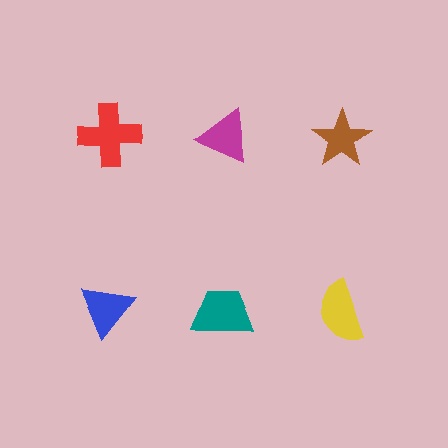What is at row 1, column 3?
A brown star.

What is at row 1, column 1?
A red cross.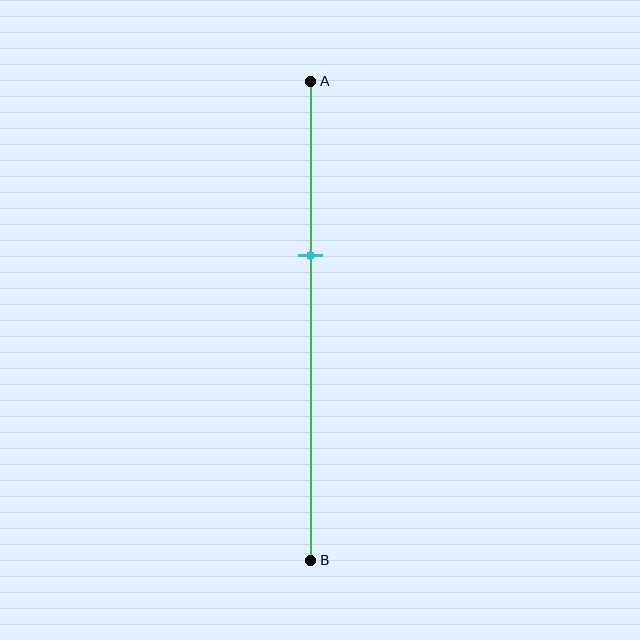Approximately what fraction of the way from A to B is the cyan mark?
The cyan mark is approximately 35% of the way from A to B.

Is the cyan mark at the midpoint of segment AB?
No, the mark is at about 35% from A, not at the 50% midpoint.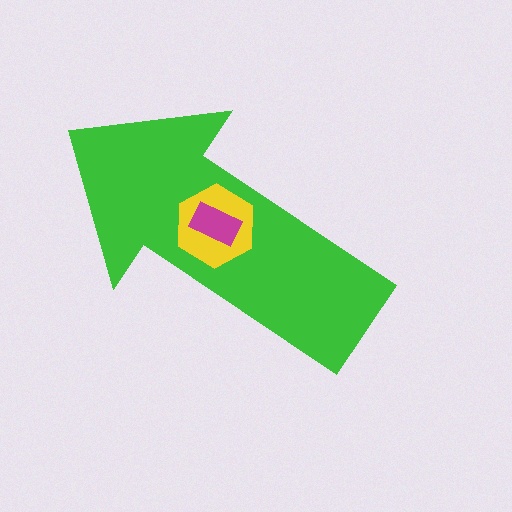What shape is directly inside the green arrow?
The yellow hexagon.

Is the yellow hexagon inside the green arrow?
Yes.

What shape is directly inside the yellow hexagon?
The magenta rectangle.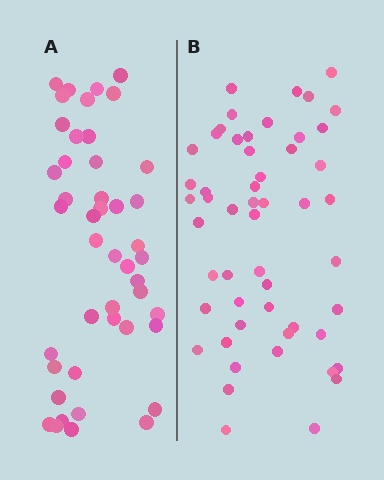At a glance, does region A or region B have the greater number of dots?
Region B (the right region) has more dots.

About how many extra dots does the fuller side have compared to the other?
Region B has roughly 8 or so more dots than region A.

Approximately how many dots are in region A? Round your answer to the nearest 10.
About 40 dots. (The exact count is 45, which rounds to 40.)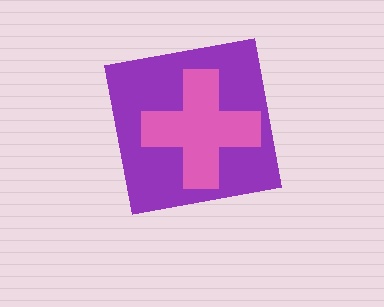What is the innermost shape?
The pink cross.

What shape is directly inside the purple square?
The pink cross.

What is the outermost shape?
The purple square.